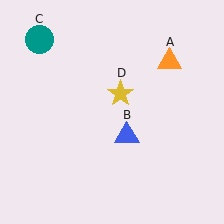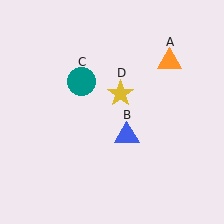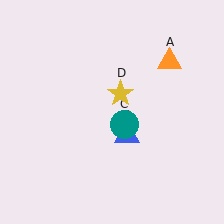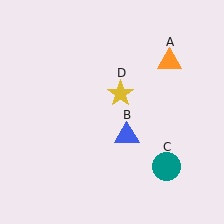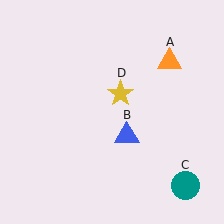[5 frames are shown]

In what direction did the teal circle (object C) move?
The teal circle (object C) moved down and to the right.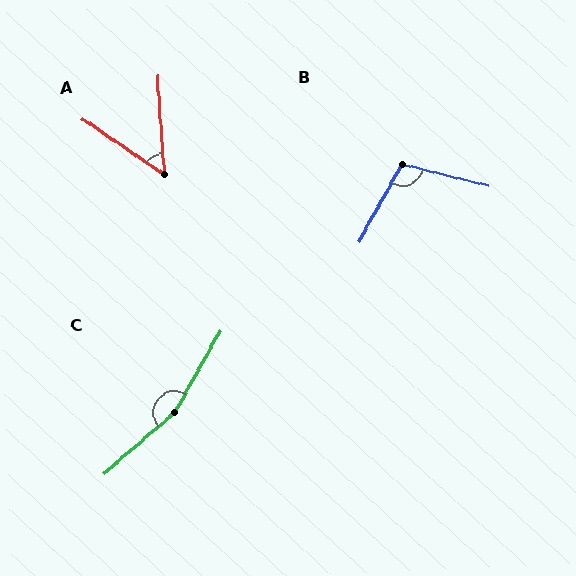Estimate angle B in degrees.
Approximately 104 degrees.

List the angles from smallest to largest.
A (52°), B (104°), C (160°).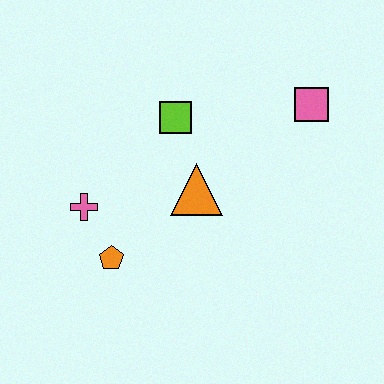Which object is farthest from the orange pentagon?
The pink square is farthest from the orange pentagon.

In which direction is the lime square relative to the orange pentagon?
The lime square is above the orange pentagon.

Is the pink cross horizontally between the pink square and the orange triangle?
No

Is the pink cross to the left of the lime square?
Yes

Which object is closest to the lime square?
The orange triangle is closest to the lime square.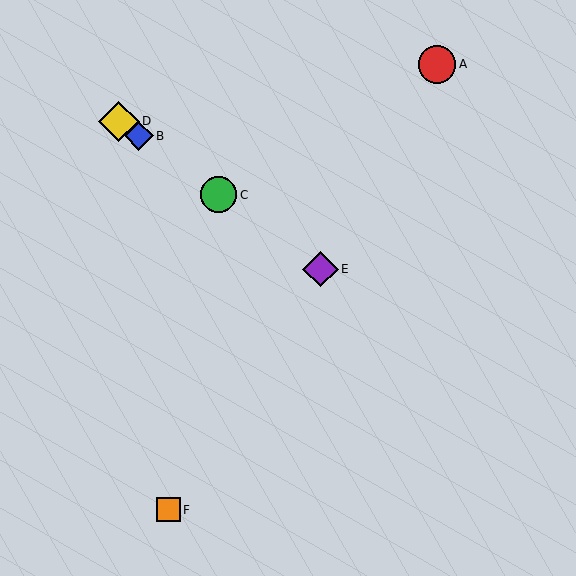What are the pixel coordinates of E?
Object E is at (320, 269).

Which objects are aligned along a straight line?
Objects B, C, D, E are aligned along a straight line.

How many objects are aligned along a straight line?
4 objects (B, C, D, E) are aligned along a straight line.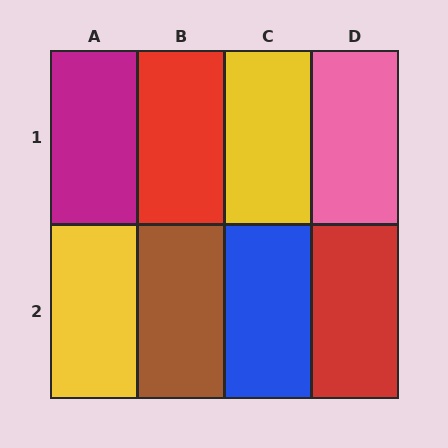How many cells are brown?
1 cell is brown.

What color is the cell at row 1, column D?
Pink.